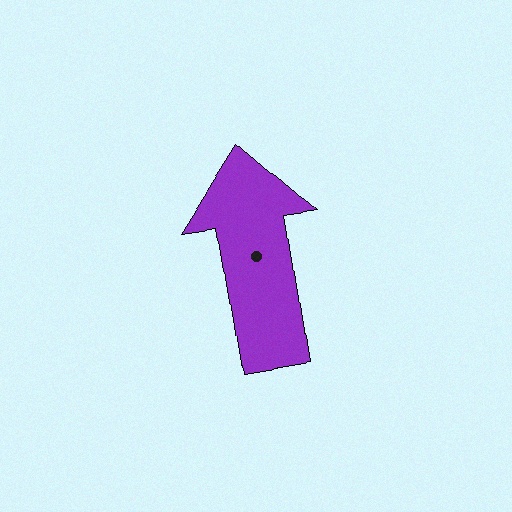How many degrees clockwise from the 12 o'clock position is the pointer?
Approximately 351 degrees.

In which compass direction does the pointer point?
North.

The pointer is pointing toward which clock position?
Roughly 12 o'clock.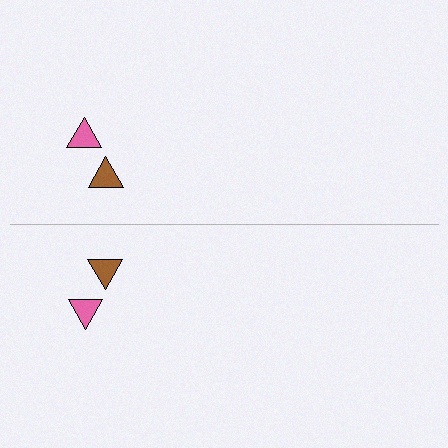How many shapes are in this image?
There are 4 shapes in this image.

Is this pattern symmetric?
Yes, this pattern has bilateral (reflection) symmetry.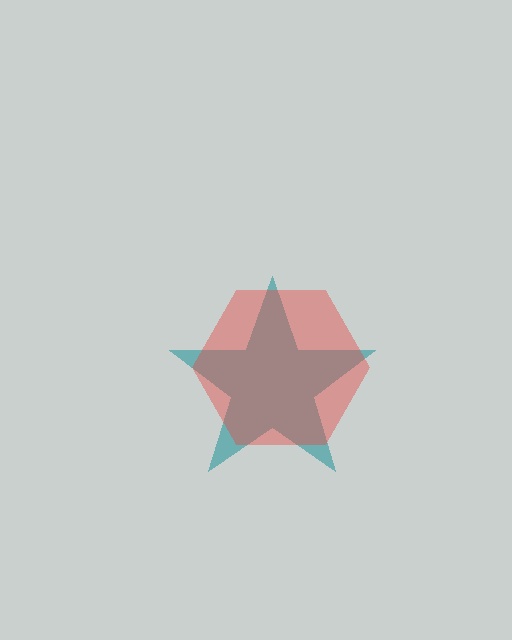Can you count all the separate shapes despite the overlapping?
Yes, there are 2 separate shapes.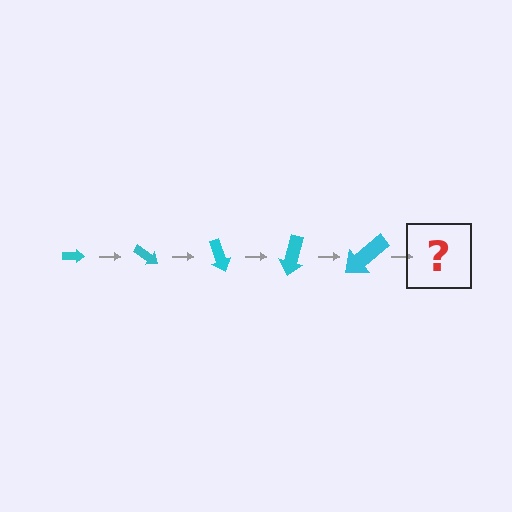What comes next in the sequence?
The next element should be an arrow, larger than the previous one and rotated 175 degrees from the start.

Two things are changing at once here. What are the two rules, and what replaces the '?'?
The two rules are that the arrow grows larger each step and it rotates 35 degrees each step. The '?' should be an arrow, larger than the previous one and rotated 175 degrees from the start.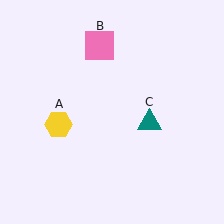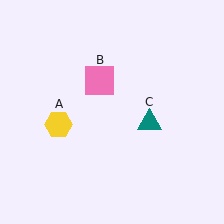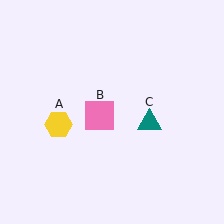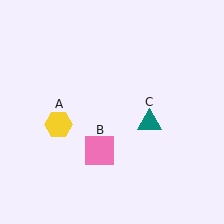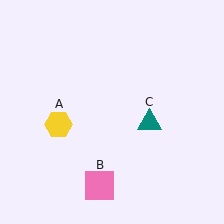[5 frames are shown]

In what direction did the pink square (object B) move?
The pink square (object B) moved down.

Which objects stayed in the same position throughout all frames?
Yellow hexagon (object A) and teal triangle (object C) remained stationary.